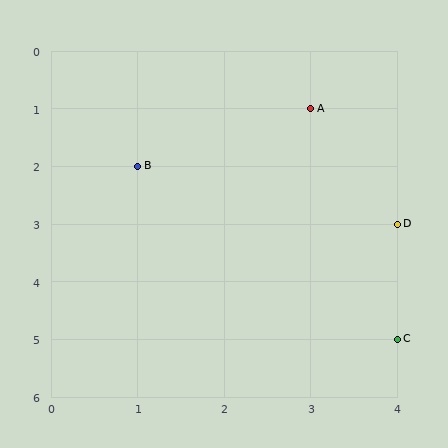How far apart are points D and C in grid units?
Points D and C are 2 rows apart.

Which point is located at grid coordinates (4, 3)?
Point D is at (4, 3).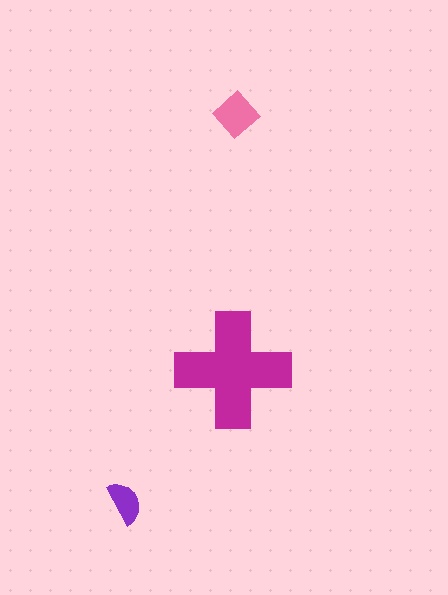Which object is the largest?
The magenta cross.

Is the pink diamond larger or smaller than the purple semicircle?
Larger.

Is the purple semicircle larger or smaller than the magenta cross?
Smaller.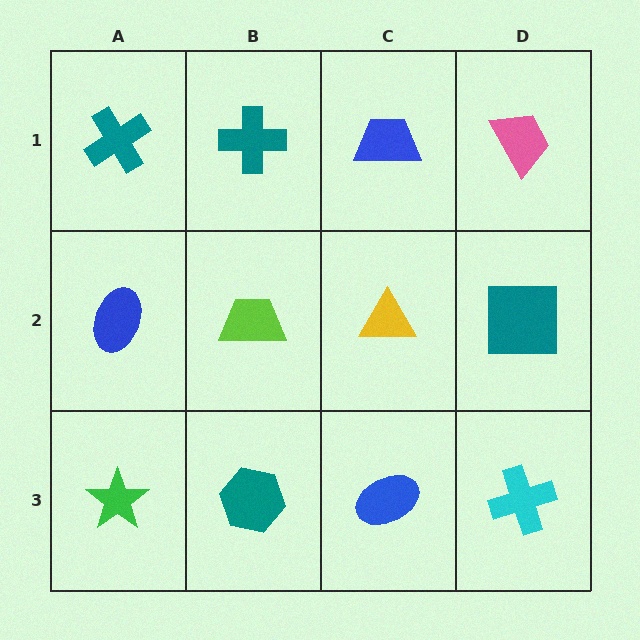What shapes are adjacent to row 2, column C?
A blue trapezoid (row 1, column C), a blue ellipse (row 3, column C), a lime trapezoid (row 2, column B), a teal square (row 2, column D).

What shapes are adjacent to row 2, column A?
A teal cross (row 1, column A), a green star (row 3, column A), a lime trapezoid (row 2, column B).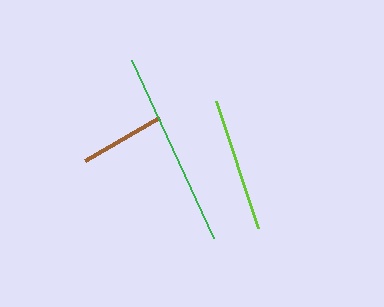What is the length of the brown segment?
The brown segment is approximately 86 pixels long.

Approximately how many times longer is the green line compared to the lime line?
The green line is approximately 1.5 times the length of the lime line.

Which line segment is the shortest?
The brown line is the shortest at approximately 86 pixels.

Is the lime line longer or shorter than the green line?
The green line is longer than the lime line.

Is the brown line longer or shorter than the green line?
The green line is longer than the brown line.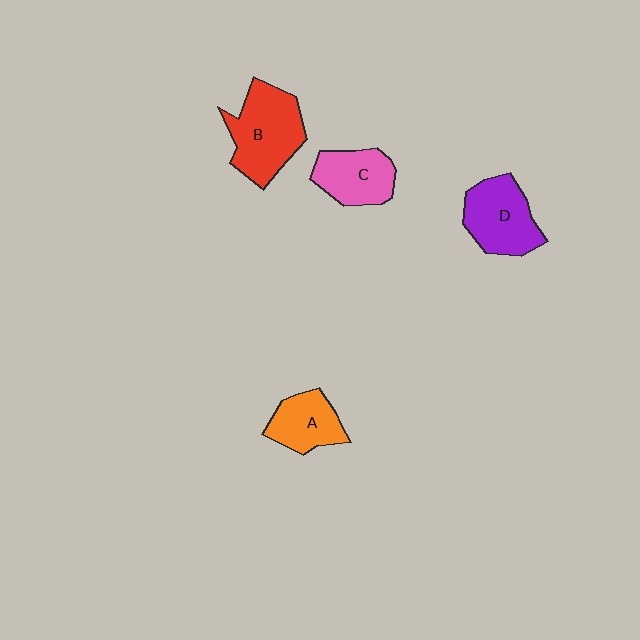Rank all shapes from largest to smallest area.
From largest to smallest: B (red), D (purple), C (pink), A (orange).